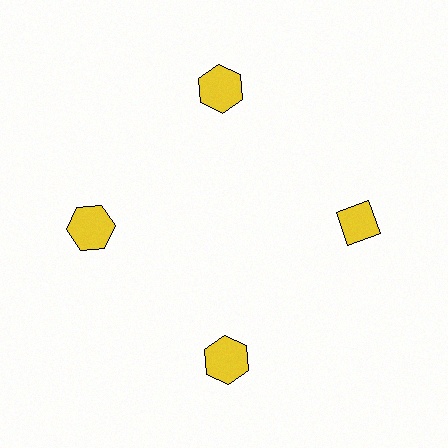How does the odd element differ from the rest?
It has a different shape: diamond instead of hexagon.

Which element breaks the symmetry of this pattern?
The yellow diamond at roughly the 3 o'clock position breaks the symmetry. All other shapes are yellow hexagons.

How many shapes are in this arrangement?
There are 4 shapes arranged in a ring pattern.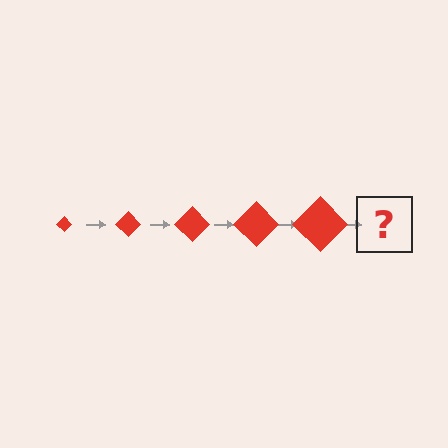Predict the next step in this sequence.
The next step is a red diamond, larger than the previous one.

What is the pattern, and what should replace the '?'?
The pattern is that the diamond gets progressively larger each step. The '?' should be a red diamond, larger than the previous one.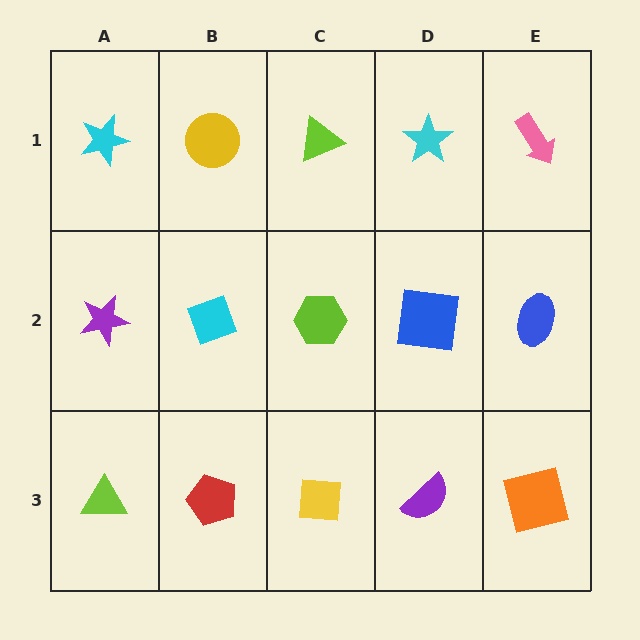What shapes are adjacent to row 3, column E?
A blue ellipse (row 2, column E), a purple semicircle (row 3, column D).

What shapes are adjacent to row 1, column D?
A blue square (row 2, column D), a lime triangle (row 1, column C), a pink arrow (row 1, column E).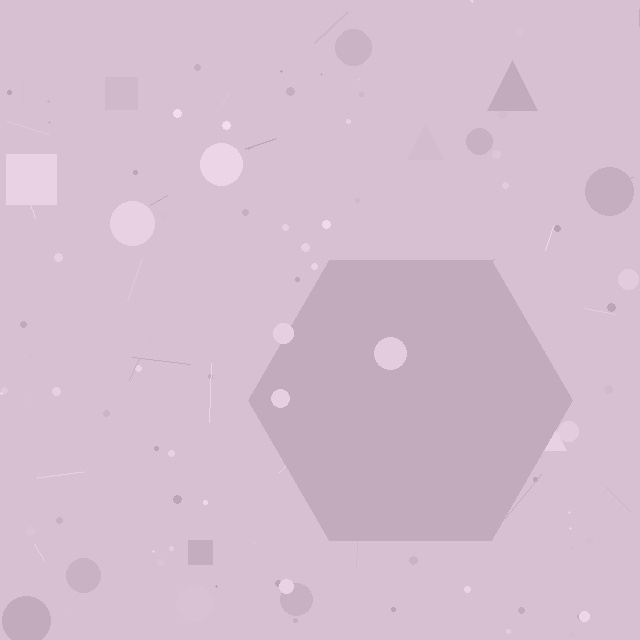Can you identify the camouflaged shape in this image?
The camouflaged shape is a hexagon.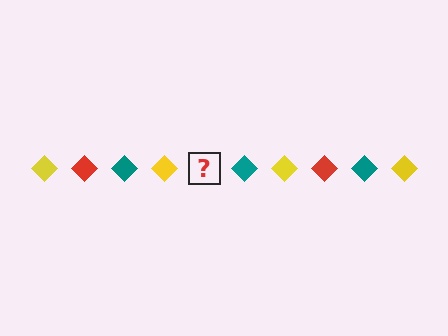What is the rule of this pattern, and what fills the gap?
The rule is that the pattern cycles through yellow, red, teal diamonds. The gap should be filled with a red diamond.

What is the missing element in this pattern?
The missing element is a red diamond.